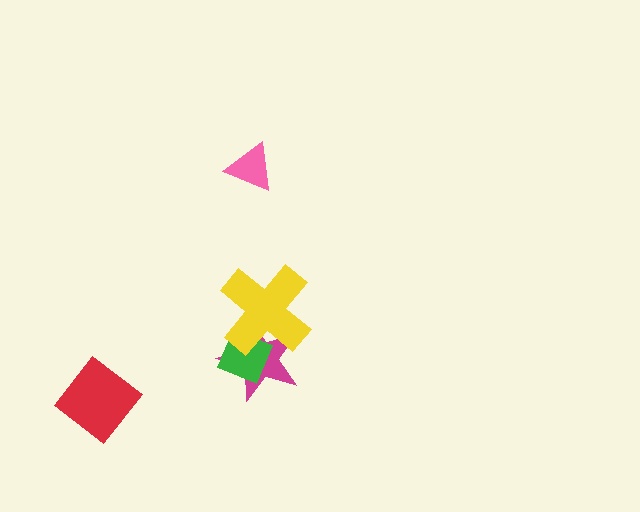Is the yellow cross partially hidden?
No, no other shape covers it.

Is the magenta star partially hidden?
Yes, it is partially covered by another shape.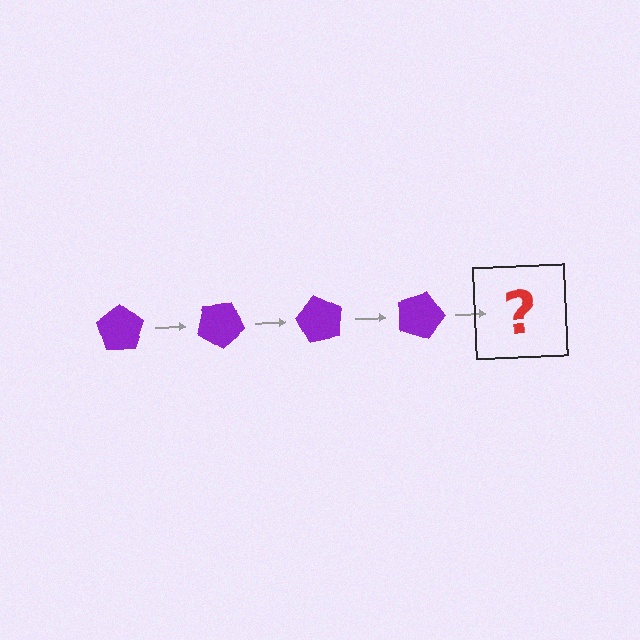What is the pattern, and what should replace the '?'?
The pattern is that the pentagon rotates 30 degrees each step. The '?' should be a purple pentagon rotated 120 degrees.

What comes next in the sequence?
The next element should be a purple pentagon rotated 120 degrees.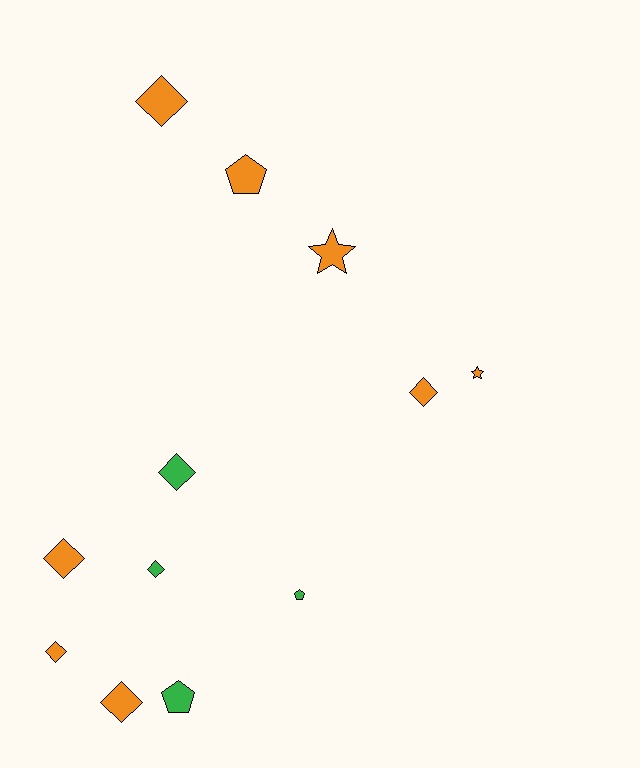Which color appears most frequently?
Orange, with 8 objects.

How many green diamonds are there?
There are 2 green diamonds.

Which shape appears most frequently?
Diamond, with 7 objects.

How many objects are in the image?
There are 12 objects.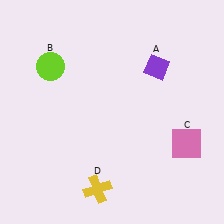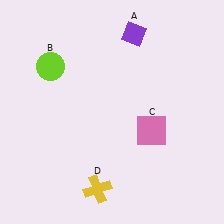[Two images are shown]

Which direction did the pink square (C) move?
The pink square (C) moved left.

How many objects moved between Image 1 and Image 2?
2 objects moved between the two images.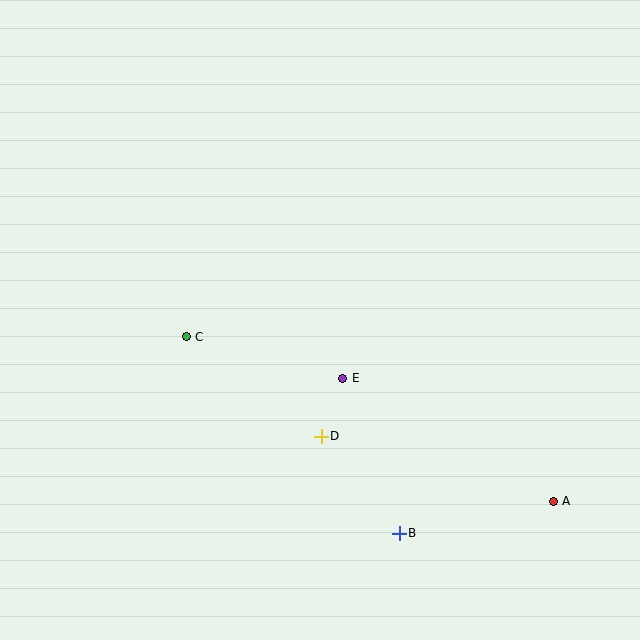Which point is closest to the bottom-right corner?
Point A is closest to the bottom-right corner.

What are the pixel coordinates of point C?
Point C is at (186, 337).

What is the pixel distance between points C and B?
The distance between C and B is 290 pixels.